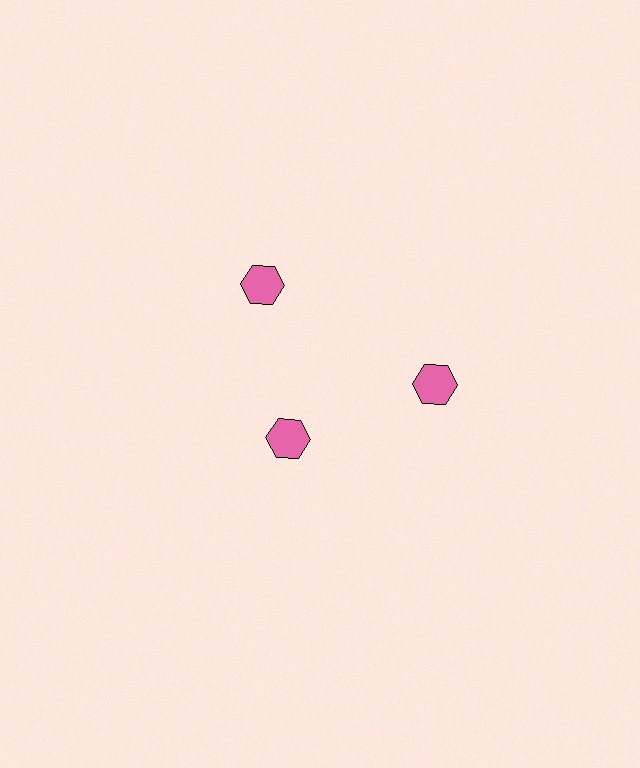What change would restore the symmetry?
The symmetry would be restored by moving it outward, back onto the ring so that all 3 hexagons sit at equal angles and equal distance from the center.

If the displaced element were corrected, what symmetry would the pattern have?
It would have 3-fold rotational symmetry — the pattern would map onto itself every 120 degrees.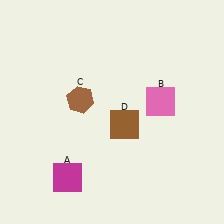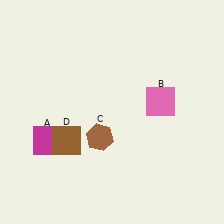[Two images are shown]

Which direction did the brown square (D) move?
The brown square (D) moved left.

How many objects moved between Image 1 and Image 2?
3 objects moved between the two images.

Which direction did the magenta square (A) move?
The magenta square (A) moved up.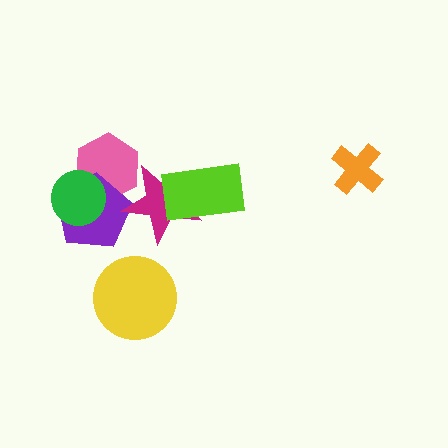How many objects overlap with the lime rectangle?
1 object overlaps with the lime rectangle.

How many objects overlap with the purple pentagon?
3 objects overlap with the purple pentagon.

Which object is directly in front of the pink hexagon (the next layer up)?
The purple pentagon is directly in front of the pink hexagon.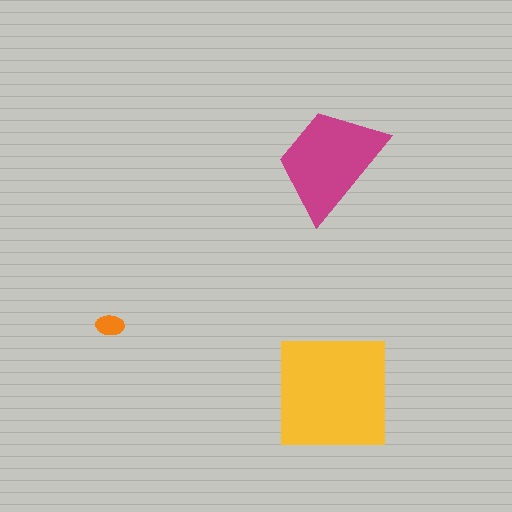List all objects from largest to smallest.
The yellow square, the magenta trapezoid, the orange ellipse.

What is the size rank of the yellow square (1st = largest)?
1st.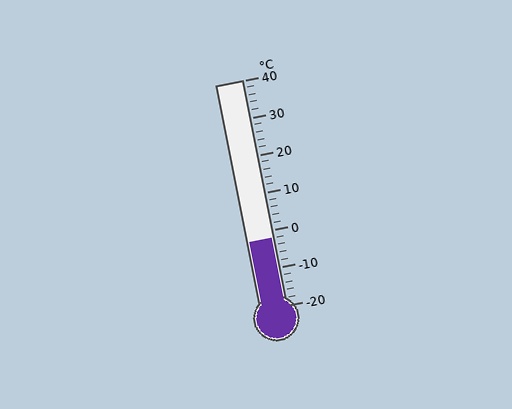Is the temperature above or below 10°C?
The temperature is below 10°C.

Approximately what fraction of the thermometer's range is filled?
The thermometer is filled to approximately 30% of its range.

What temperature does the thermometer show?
The thermometer shows approximately -2°C.